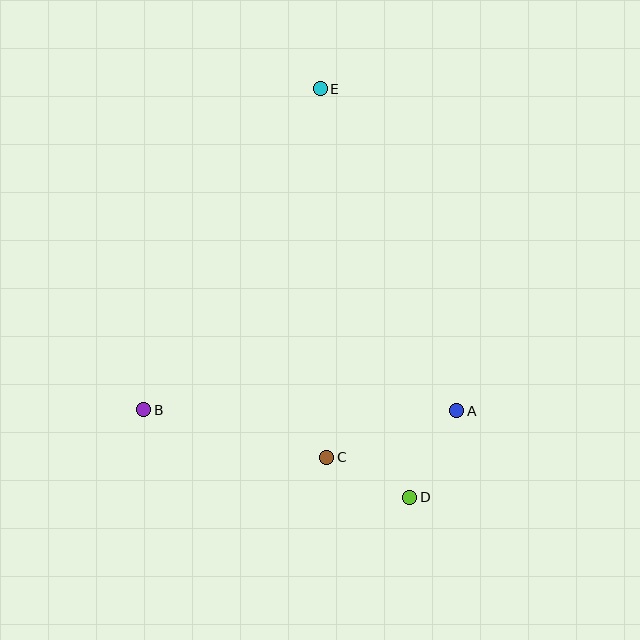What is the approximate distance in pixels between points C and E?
The distance between C and E is approximately 368 pixels.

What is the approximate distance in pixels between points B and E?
The distance between B and E is approximately 366 pixels.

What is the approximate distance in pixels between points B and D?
The distance between B and D is approximately 280 pixels.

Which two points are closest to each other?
Points C and D are closest to each other.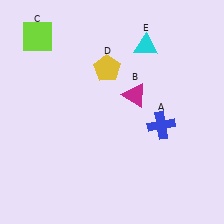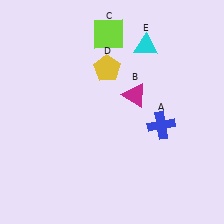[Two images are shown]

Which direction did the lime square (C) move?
The lime square (C) moved right.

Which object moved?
The lime square (C) moved right.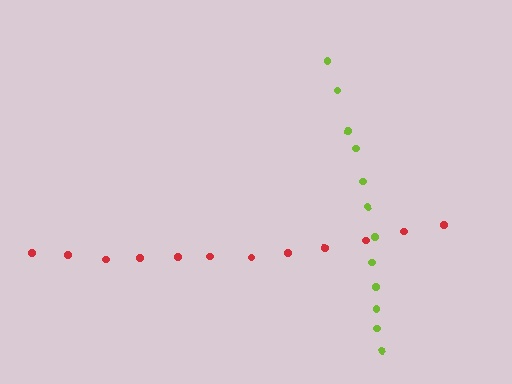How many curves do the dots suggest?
There are 2 distinct paths.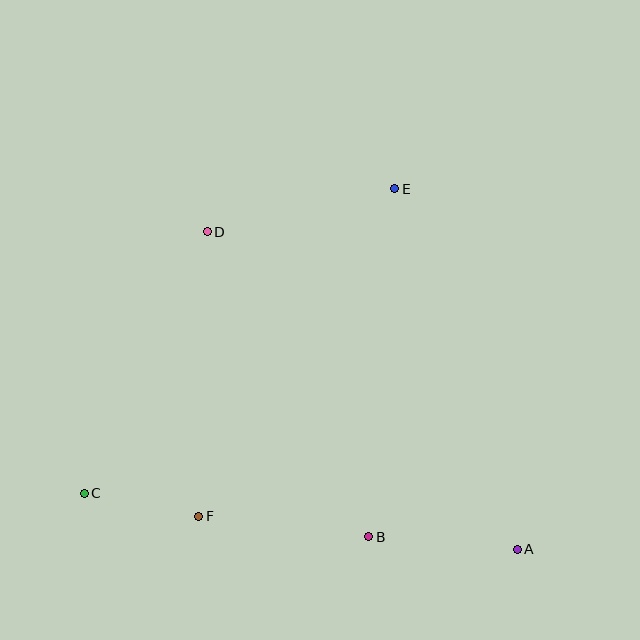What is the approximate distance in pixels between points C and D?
The distance between C and D is approximately 289 pixels.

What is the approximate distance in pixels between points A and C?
The distance between A and C is approximately 437 pixels.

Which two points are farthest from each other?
Points A and D are farthest from each other.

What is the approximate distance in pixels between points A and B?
The distance between A and B is approximately 149 pixels.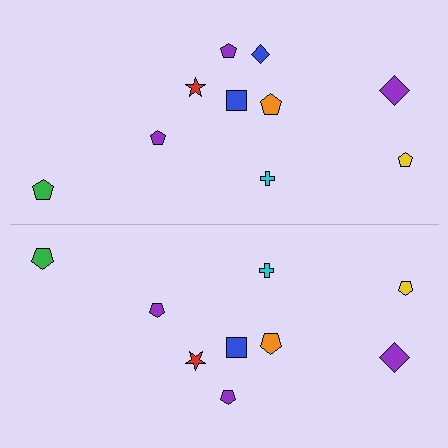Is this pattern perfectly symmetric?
No, the pattern is not perfectly symmetric. A blue diamond is missing from the bottom side.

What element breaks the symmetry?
A blue diamond is missing from the bottom side.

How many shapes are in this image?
There are 19 shapes in this image.